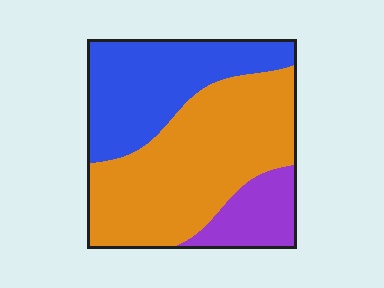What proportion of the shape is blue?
Blue covers 33% of the shape.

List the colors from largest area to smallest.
From largest to smallest: orange, blue, purple.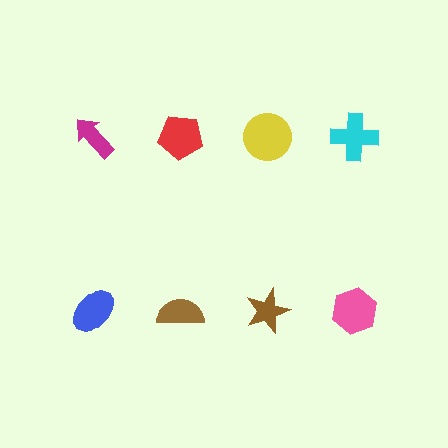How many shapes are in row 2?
4 shapes.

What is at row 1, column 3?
A yellow circle.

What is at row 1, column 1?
A magenta arrow.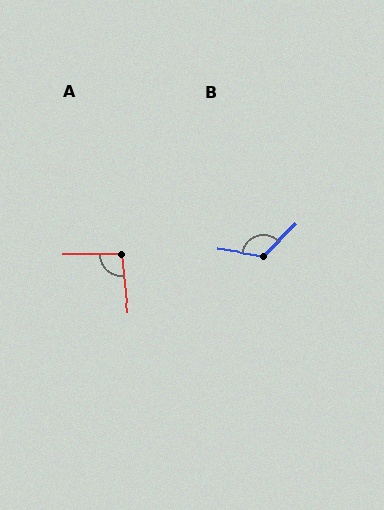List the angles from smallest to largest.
A (96°), B (126°).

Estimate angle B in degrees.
Approximately 126 degrees.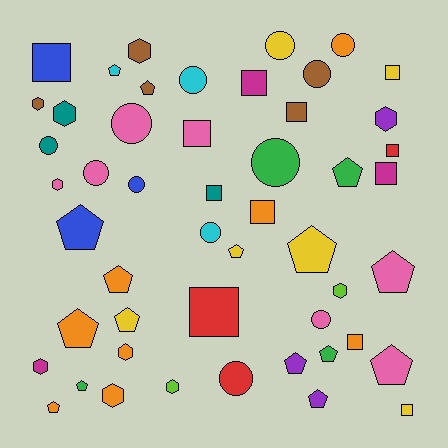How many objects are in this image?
There are 50 objects.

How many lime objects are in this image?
There are 2 lime objects.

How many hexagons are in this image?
There are 10 hexagons.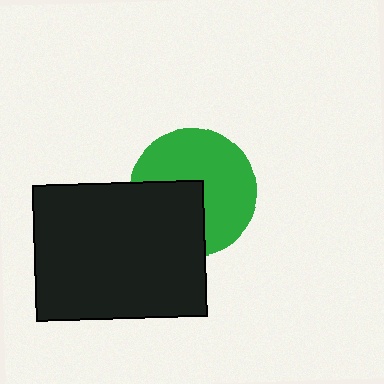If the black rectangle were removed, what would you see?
You would see the complete green circle.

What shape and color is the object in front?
The object in front is a black rectangle.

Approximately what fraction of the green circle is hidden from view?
Roughly 38% of the green circle is hidden behind the black rectangle.